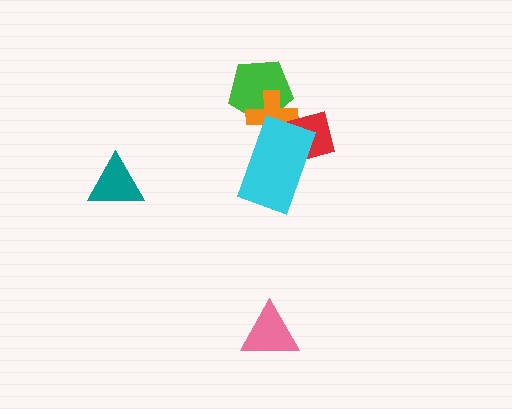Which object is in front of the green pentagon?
The orange cross is in front of the green pentagon.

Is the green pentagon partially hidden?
Yes, it is partially covered by another shape.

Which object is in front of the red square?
The cyan rectangle is in front of the red square.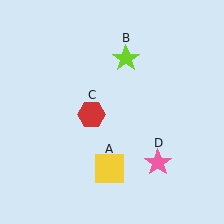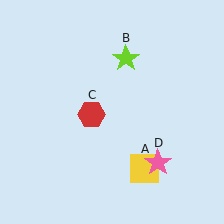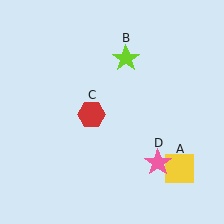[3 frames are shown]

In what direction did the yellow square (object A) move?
The yellow square (object A) moved right.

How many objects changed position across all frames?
1 object changed position: yellow square (object A).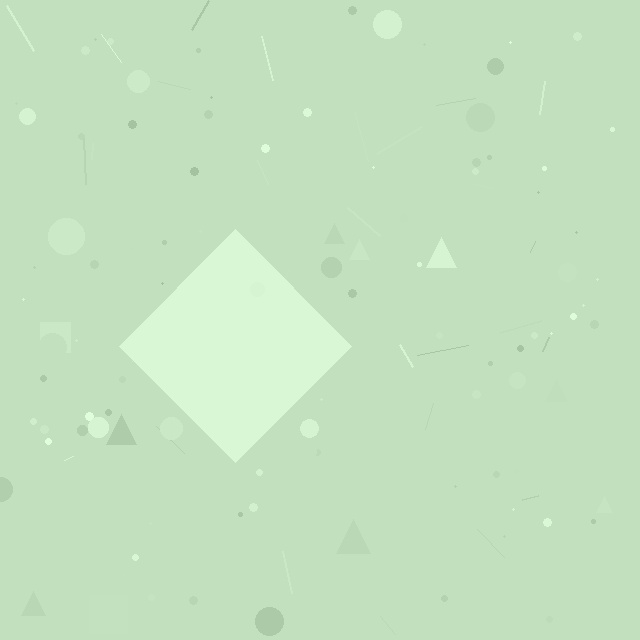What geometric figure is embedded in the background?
A diamond is embedded in the background.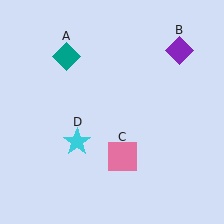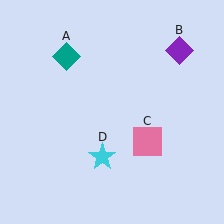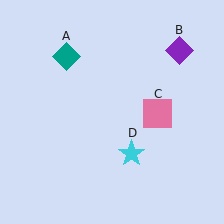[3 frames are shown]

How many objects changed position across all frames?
2 objects changed position: pink square (object C), cyan star (object D).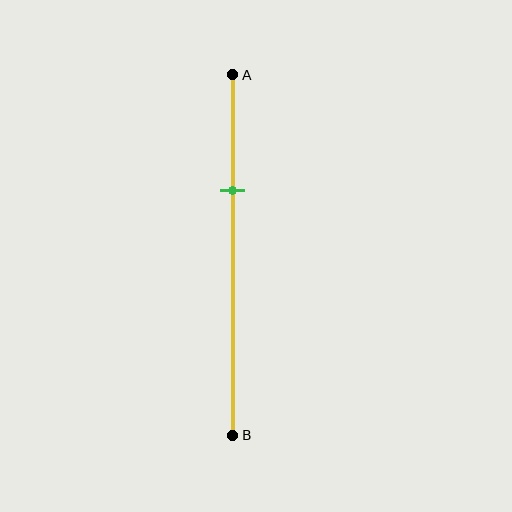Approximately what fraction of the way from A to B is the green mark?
The green mark is approximately 30% of the way from A to B.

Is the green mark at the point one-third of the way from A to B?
Yes, the mark is approximately at the one-third point.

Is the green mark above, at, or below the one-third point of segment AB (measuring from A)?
The green mark is approximately at the one-third point of segment AB.